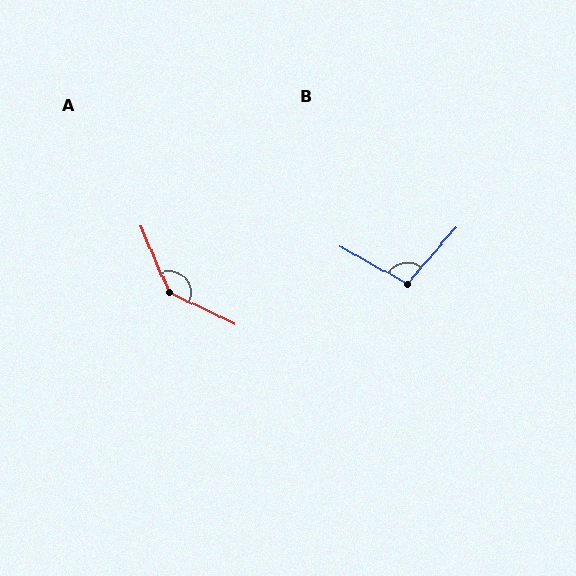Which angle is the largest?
A, at approximately 139 degrees.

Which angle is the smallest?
B, at approximately 102 degrees.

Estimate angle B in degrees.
Approximately 102 degrees.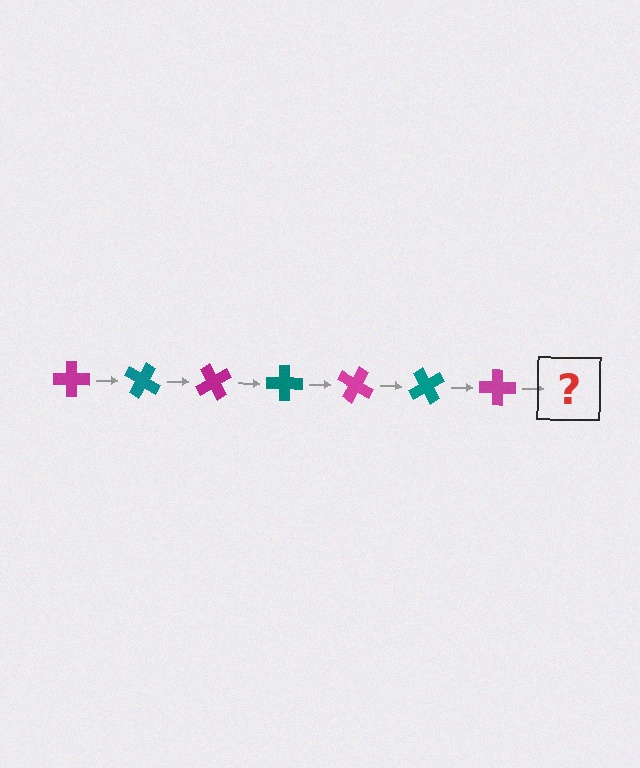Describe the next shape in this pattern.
It should be a teal cross, rotated 210 degrees from the start.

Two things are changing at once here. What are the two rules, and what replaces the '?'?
The two rules are that it rotates 30 degrees each step and the color cycles through magenta and teal. The '?' should be a teal cross, rotated 210 degrees from the start.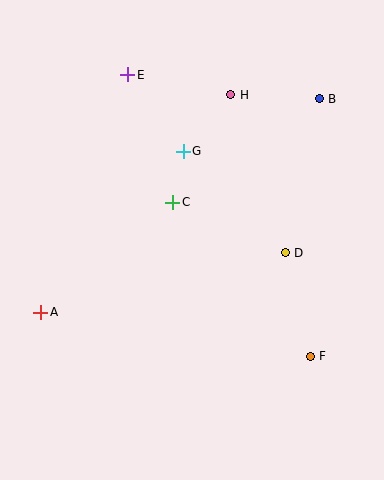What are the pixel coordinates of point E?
Point E is at (128, 75).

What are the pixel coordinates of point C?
Point C is at (173, 202).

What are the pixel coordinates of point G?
Point G is at (183, 151).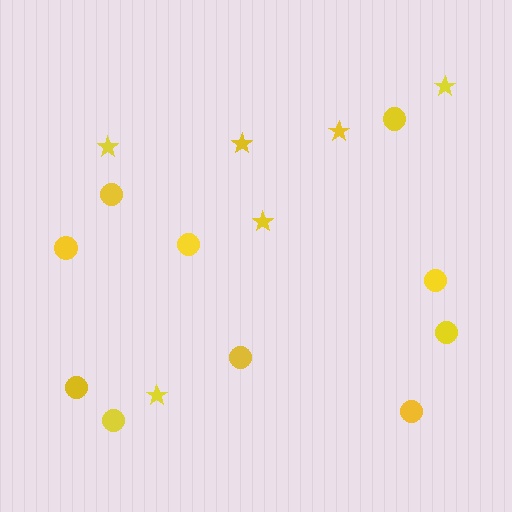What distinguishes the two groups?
There are 2 groups: one group of circles (10) and one group of stars (6).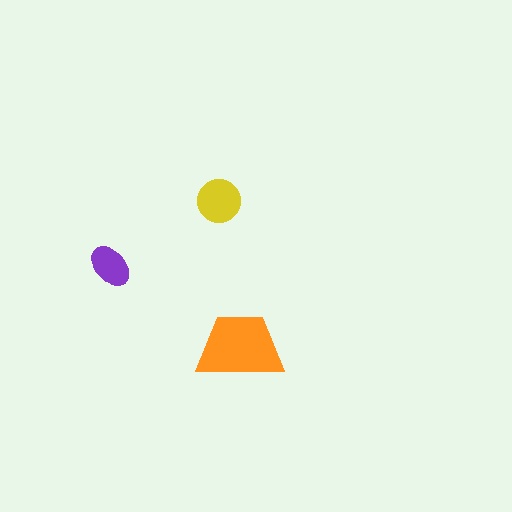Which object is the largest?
The orange trapezoid.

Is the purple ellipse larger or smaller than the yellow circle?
Smaller.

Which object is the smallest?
The purple ellipse.